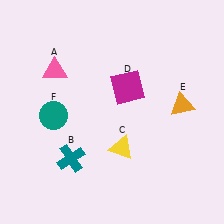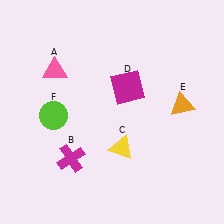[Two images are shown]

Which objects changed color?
B changed from teal to magenta. F changed from teal to lime.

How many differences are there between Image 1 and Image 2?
There are 2 differences between the two images.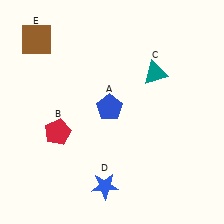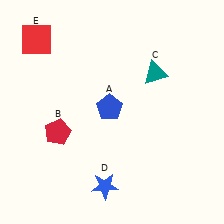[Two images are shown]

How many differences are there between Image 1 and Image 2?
There is 1 difference between the two images.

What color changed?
The square (E) changed from brown in Image 1 to red in Image 2.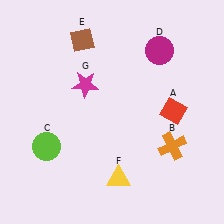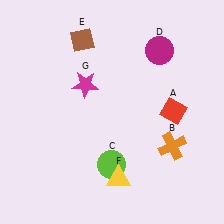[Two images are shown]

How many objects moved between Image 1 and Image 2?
1 object moved between the two images.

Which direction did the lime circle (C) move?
The lime circle (C) moved right.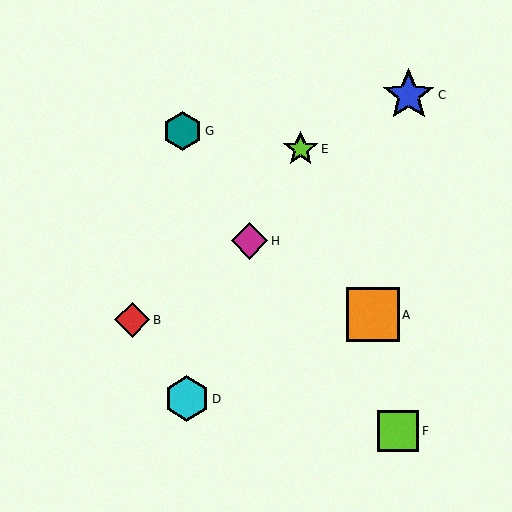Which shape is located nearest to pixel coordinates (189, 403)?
The cyan hexagon (labeled D) at (187, 399) is nearest to that location.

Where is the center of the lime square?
The center of the lime square is at (398, 431).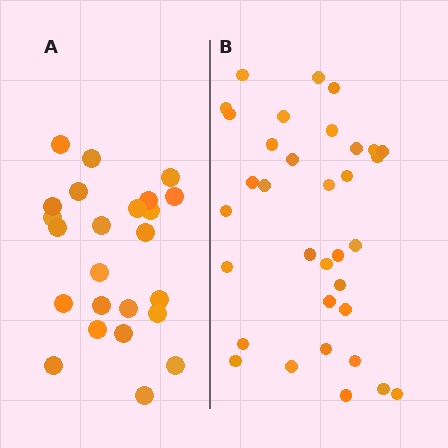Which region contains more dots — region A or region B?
Region B (the right region) has more dots.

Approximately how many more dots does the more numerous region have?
Region B has roughly 10 or so more dots than region A.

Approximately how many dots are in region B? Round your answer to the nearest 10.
About 30 dots. (The exact count is 34, which rounds to 30.)